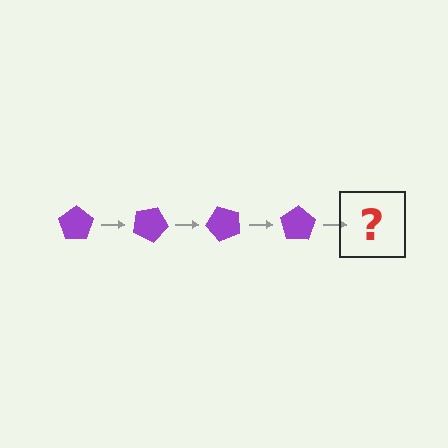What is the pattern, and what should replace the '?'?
The pattern is that the pentagon rotates 25 degrees each step. The '?' should be a purple pentagon rotated 100 degrees.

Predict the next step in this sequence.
The next step is a purple pentagon rotated 100 degrees.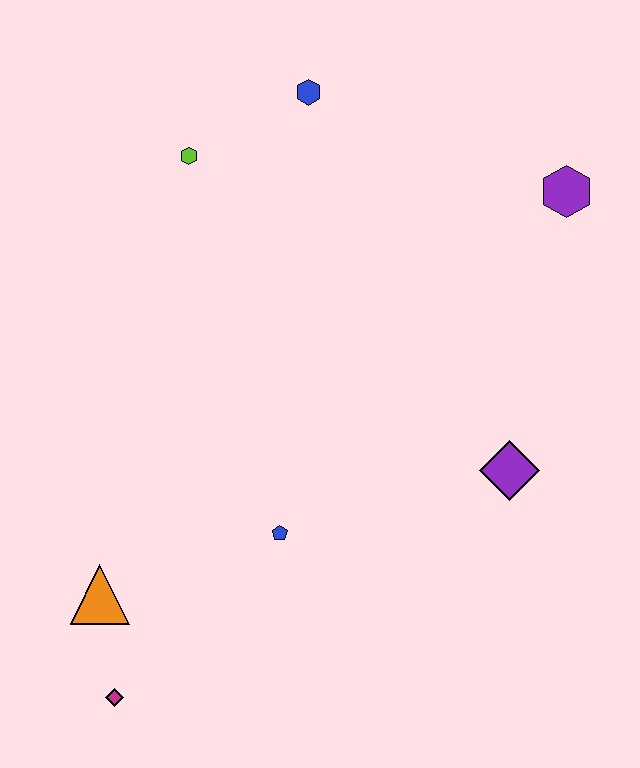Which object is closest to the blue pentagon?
The orange triangle is closest to the blue pentagon.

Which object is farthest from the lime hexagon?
The magenta diamond is farthest from the lime hexagon.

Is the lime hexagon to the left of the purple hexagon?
Yes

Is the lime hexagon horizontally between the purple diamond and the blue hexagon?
No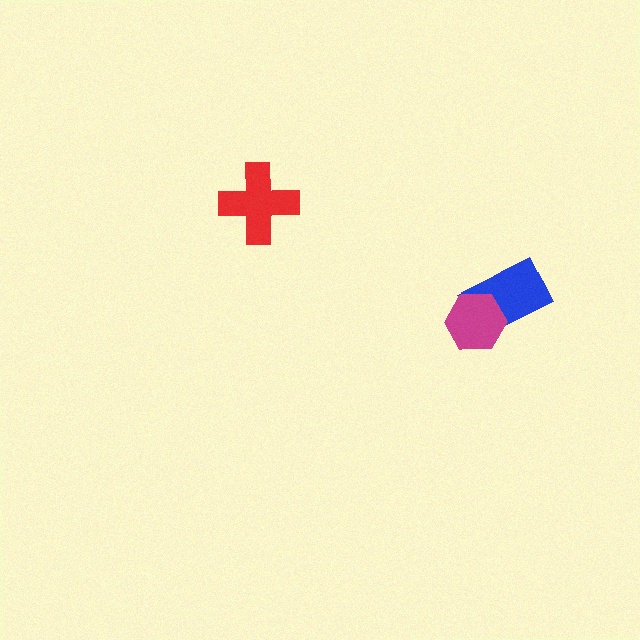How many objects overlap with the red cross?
0 objects overlap with the red cross.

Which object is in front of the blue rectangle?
The magenta hexagon is in front of the blue rectangle.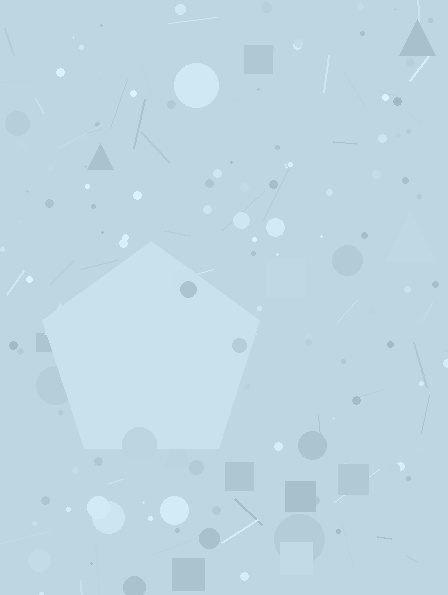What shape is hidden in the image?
A pentagon is hidden in the image.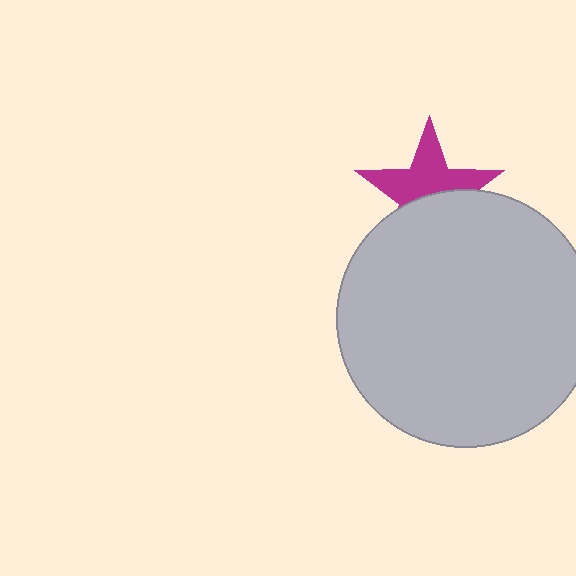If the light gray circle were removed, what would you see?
You would see the complete magenta star.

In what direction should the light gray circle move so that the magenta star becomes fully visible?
The light gray circle should move down. That is the shortest direction to clear the overlap and leave the magenta star fully visible.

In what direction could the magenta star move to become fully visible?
The magenta star could move up. That would shift it out from behind the light gray circle entirely.